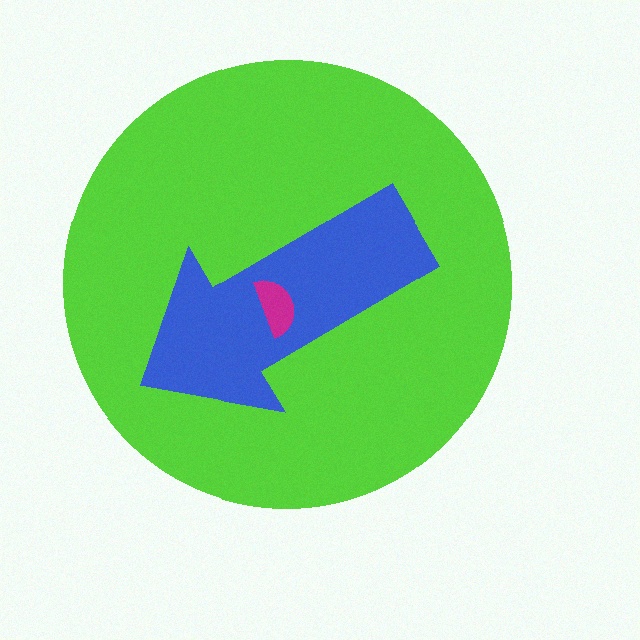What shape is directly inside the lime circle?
The blue arrow.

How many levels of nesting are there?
3.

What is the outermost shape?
The lime circle.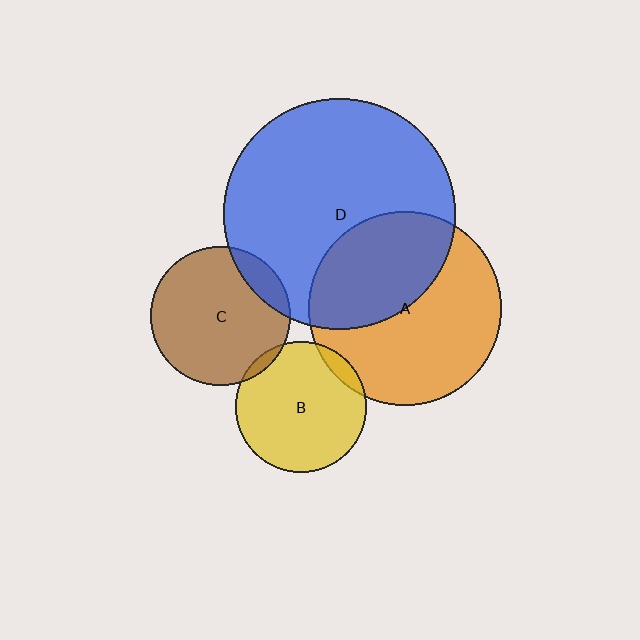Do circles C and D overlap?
Yes.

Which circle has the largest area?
Circle D (blue).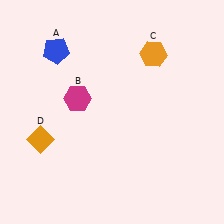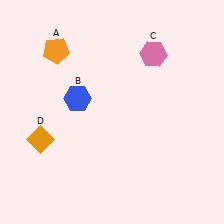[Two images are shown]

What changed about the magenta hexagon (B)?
In Image 1, B is magenta. In Image 2, it changed to blue.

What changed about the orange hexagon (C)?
In Image 1, C is orange. In Image 2, it changed to pink.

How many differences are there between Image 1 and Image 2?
There are 3 differences between the two images.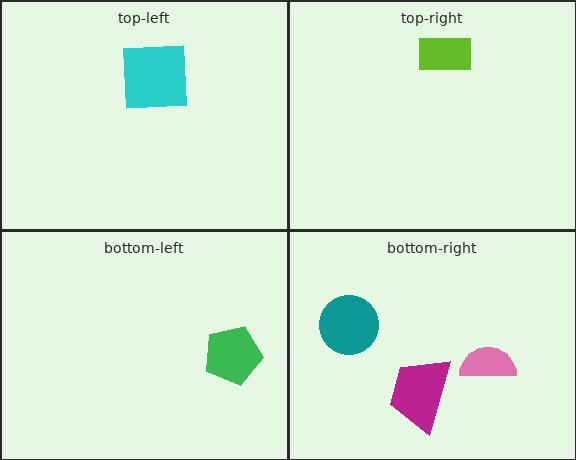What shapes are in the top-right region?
The lime rectangle.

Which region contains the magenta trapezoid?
The bottom-right region.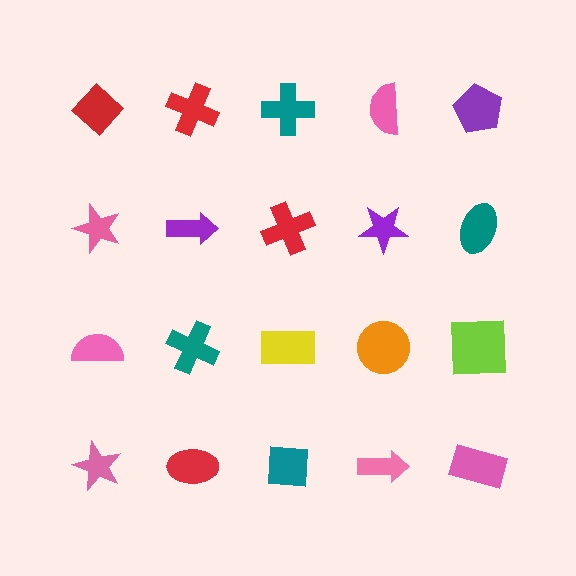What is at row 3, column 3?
A yellow rectangle.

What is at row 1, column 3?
A teal cross.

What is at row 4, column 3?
A teal square.